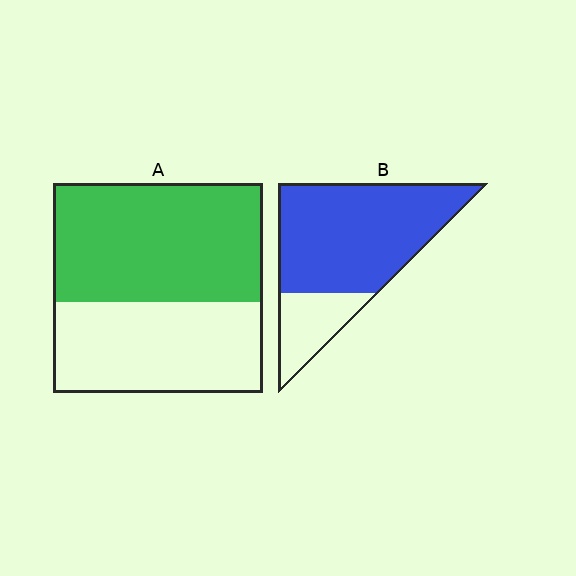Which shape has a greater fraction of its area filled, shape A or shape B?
Shape B.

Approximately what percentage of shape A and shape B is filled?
A is approximately 55% and B is approximately 75%.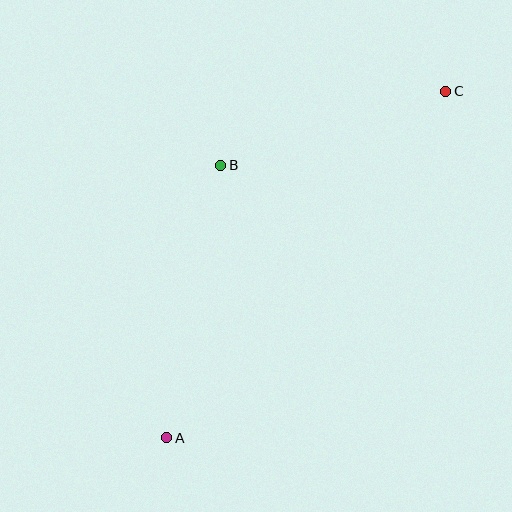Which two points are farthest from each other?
Points A and C are farthest from each other.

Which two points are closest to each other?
Points B and C are closest to each other.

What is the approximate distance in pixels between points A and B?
The distance between A and B is approximately 278 pixels.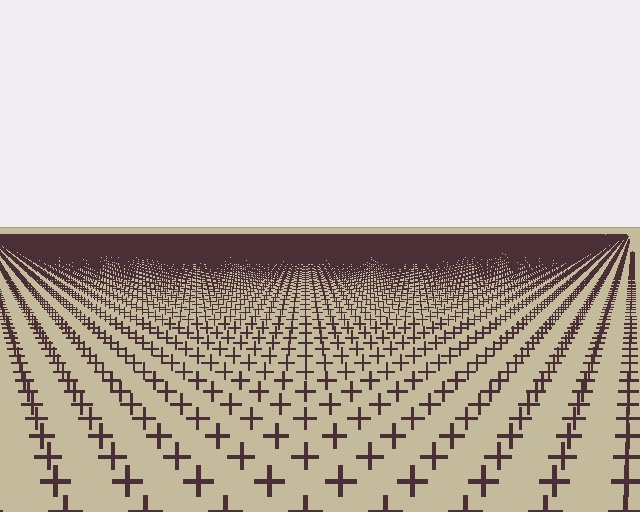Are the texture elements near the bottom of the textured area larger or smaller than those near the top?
Larger. Near the bottom, elements are closer to the viewer and appear at a bigger on-screen size.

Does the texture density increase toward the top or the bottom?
Density increases toward the top.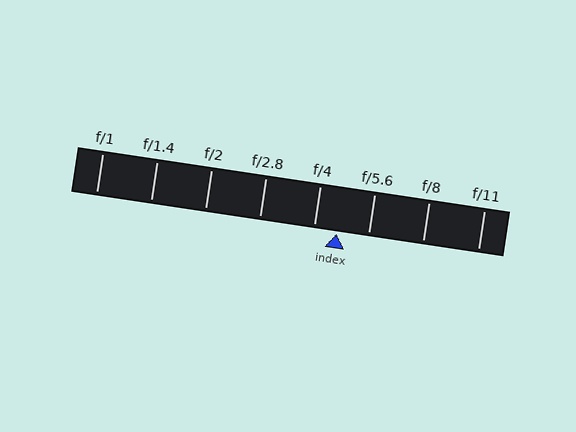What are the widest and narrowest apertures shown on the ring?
The widest aperture shown is f/1 and the narrowest is f/11.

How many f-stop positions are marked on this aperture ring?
There are 8 f-stop positions marked.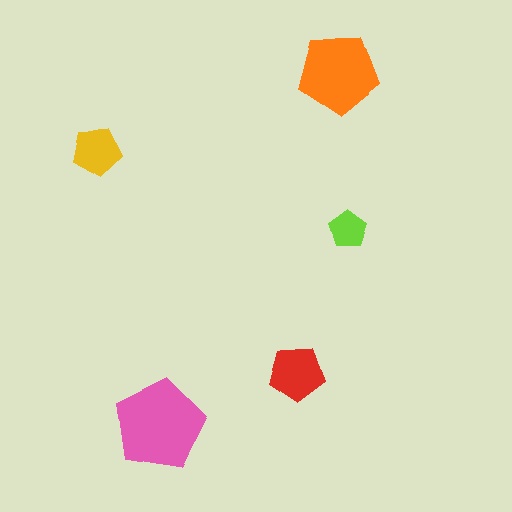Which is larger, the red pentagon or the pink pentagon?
The pink one.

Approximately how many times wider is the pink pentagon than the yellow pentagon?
About 2 times wider.